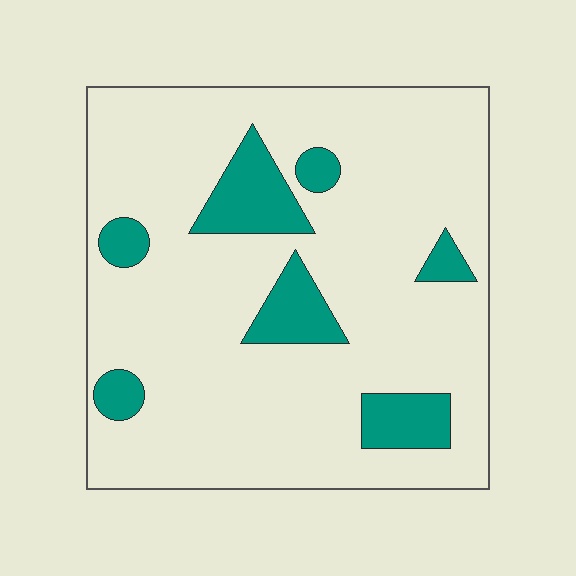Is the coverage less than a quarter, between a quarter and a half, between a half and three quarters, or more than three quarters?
Less than a quarter.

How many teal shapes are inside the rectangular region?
7.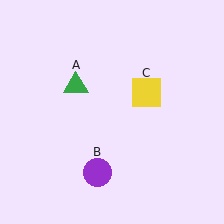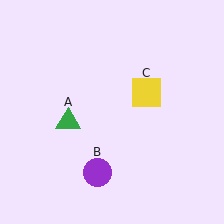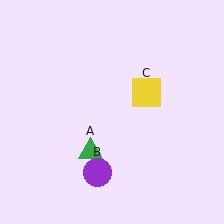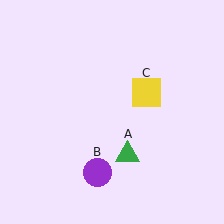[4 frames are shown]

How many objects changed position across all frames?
1 object changed position: green triangle (object A).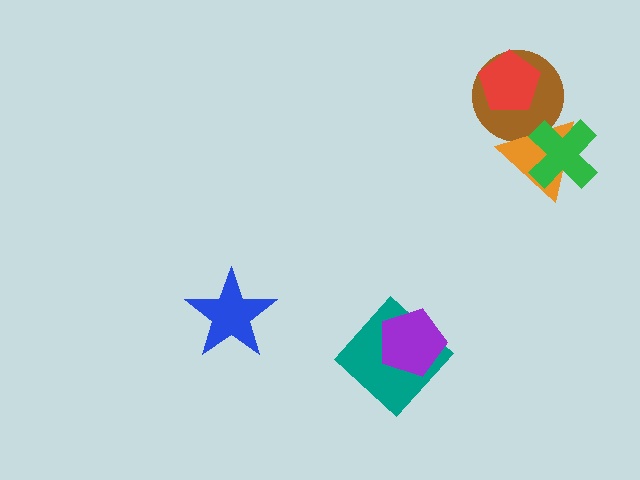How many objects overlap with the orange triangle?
2 objects overlap with the orange triangle.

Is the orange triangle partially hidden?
Yes, it is partially covered by another shape.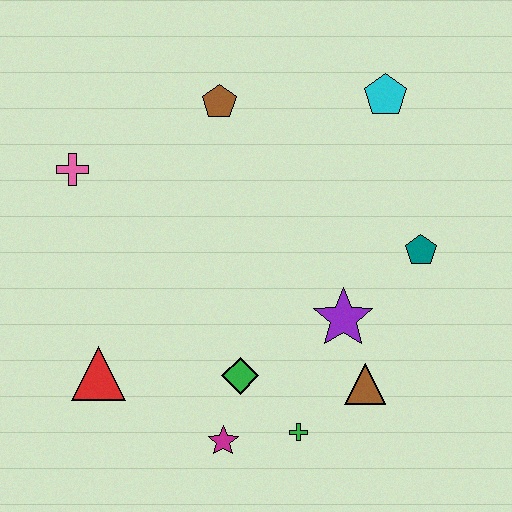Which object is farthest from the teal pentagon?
The pink cross is farthest from the teal pentagon.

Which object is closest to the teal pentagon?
The purple star is closest to the teal pentagon.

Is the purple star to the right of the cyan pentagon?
No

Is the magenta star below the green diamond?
Yes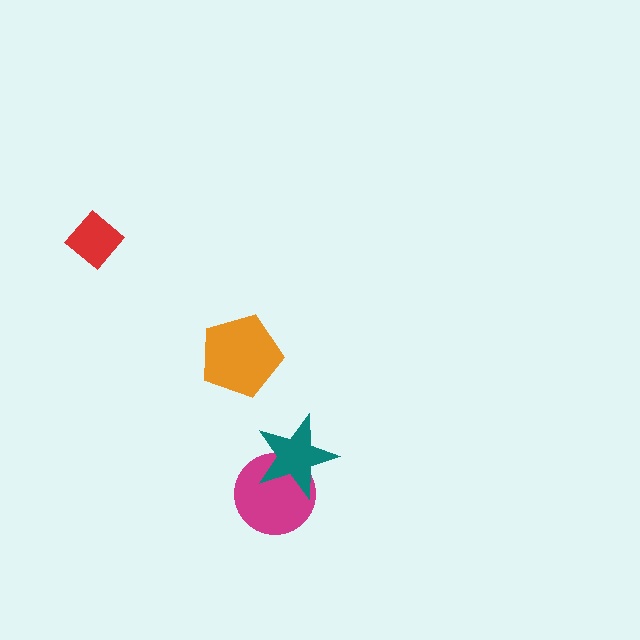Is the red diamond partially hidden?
No, no other shape covers it.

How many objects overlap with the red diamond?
0 objects overlap with the red diamond.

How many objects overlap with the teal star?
1 object overlaps with the teal star.